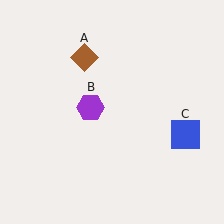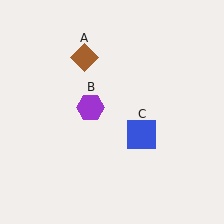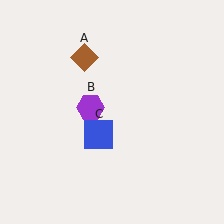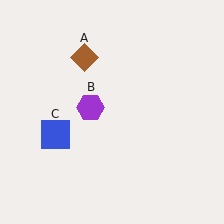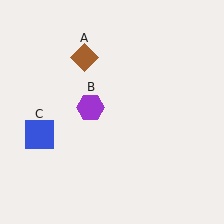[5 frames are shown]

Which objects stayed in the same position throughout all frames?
Brown diamond (object A) and purple hexagon (object B) remained stationary.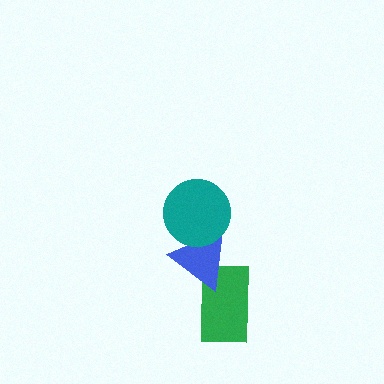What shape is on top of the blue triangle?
The teal circle is on top of the blue triangle.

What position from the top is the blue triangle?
The blue triangle is 2nd from the top.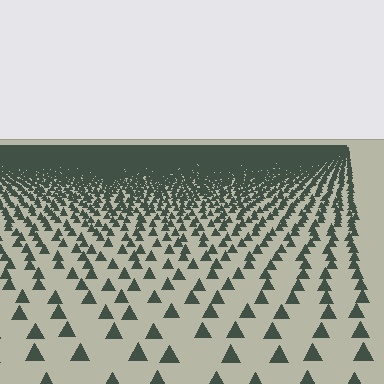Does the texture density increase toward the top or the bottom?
Density increases toward the top.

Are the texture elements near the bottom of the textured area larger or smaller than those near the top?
Larger. Near the bottom, elements are closer to the viewer and appear at a bigger on-screen size.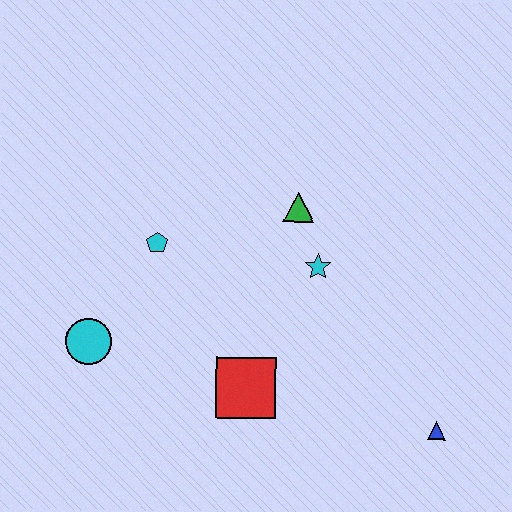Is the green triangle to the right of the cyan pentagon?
Yes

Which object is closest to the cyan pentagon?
The cyan circle is closest to the cyan pentagon.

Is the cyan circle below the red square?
No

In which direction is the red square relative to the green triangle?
The red square is below the green triangle.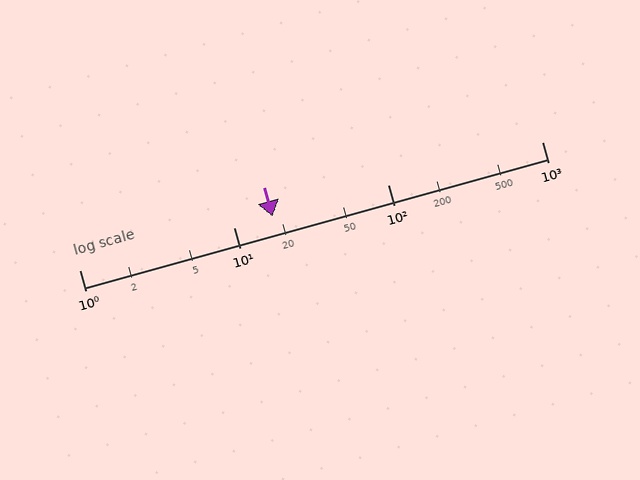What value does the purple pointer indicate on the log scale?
The pointer indicates approximately 18.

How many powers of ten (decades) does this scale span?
The scale spans 3 decades, from 1 to 1000.